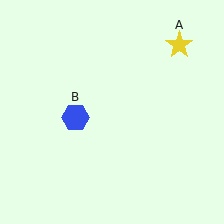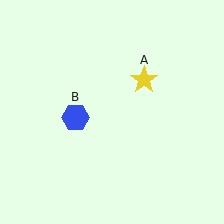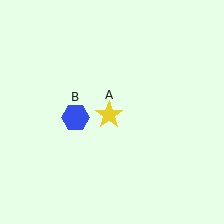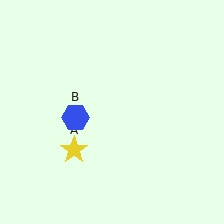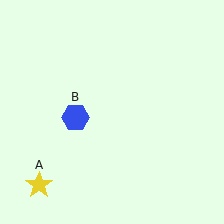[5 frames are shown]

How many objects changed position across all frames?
1 object changed position: yellow star (object A).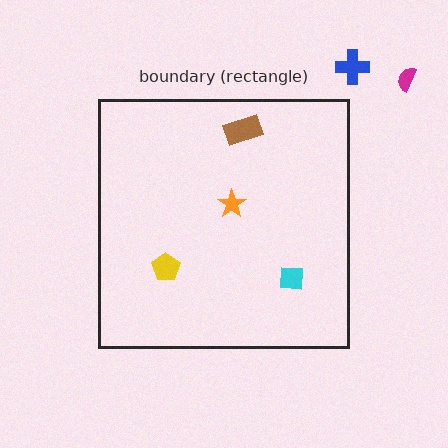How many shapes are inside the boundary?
4 inside, 2 outside.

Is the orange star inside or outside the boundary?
Inside.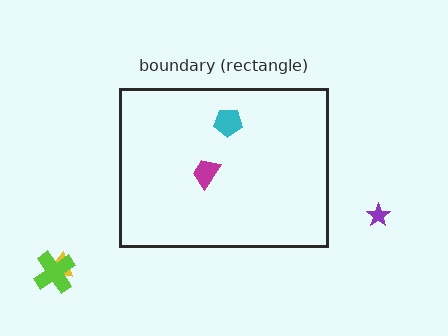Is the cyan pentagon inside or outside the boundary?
Inside.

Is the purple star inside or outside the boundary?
Outside.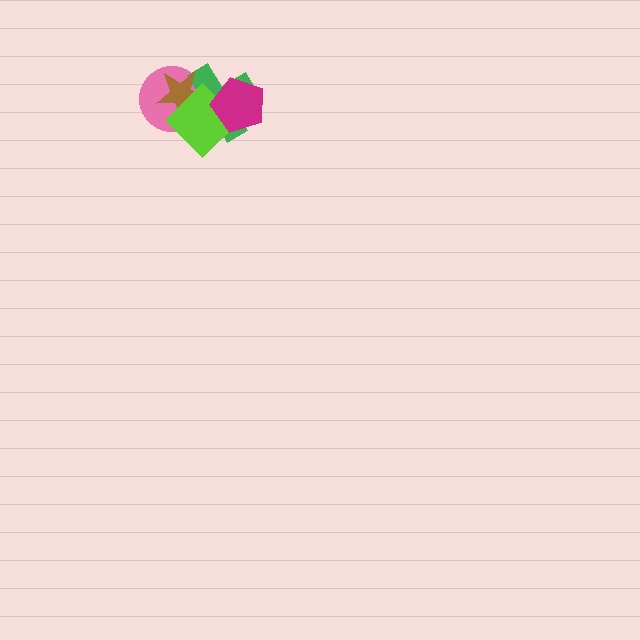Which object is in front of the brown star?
The lime diamond is in front of the brown star.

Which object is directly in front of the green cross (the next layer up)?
The brown star is directly in front of the green cross.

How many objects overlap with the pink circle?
3 objects overlap with the pink circle.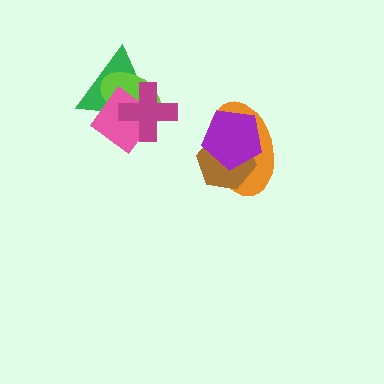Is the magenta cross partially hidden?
No, no other shape covers it.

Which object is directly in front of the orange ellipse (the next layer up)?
The brown hexagon is directly in front of the orange ellipse.